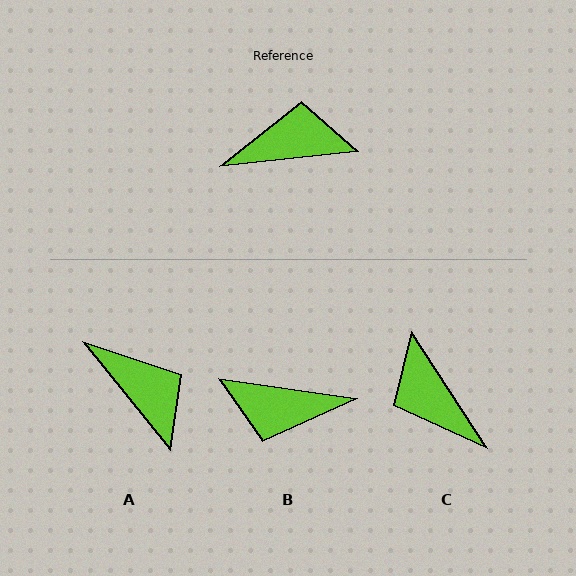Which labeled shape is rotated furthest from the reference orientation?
B, about 166 degrees away.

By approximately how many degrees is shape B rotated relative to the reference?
Approximately 166 degrees counter-clockwise.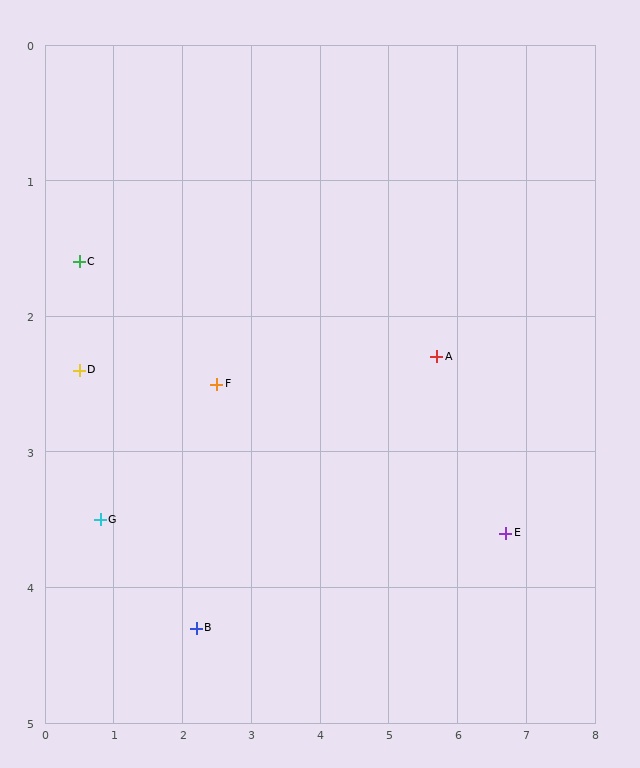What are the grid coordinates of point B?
Point B is at approximately (2.2, 4.3).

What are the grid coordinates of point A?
Point A is at approximately (5.7, 2.3).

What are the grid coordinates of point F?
Point F is at approximately (2.5, 2.5).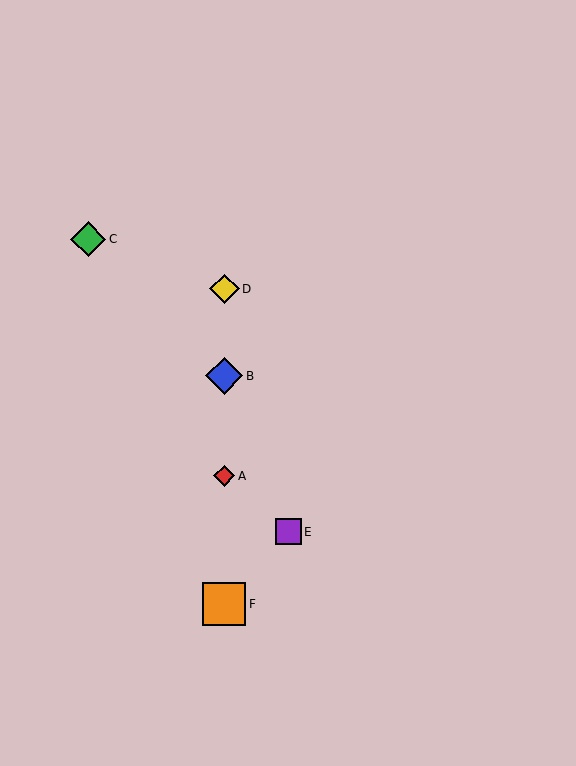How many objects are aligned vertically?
4 objects (A, B, D, F) are aligned vertically.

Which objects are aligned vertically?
Objects A, B, D, F are aligned vertically.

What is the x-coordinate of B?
Object B is at x≈224.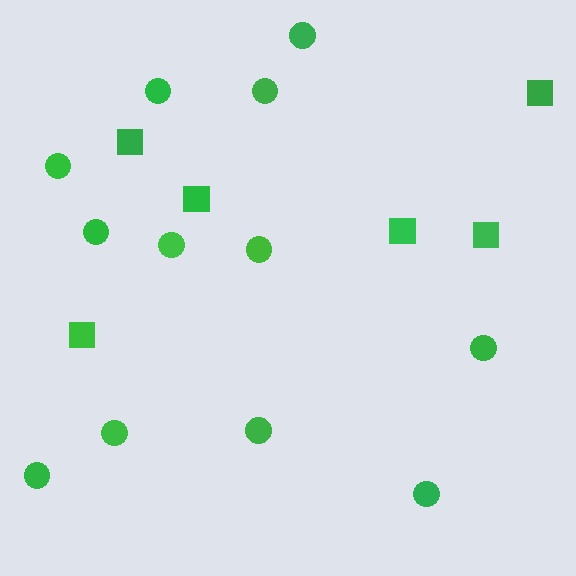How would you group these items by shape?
There are 2 groups: one group of circles (12) and one group of squares (6).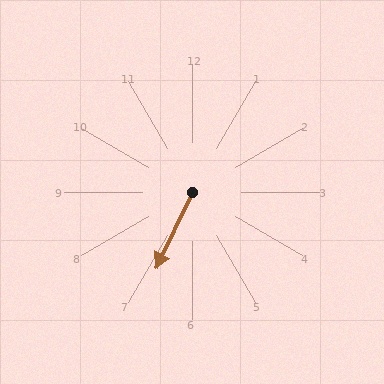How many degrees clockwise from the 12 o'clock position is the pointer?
Approximately 206 degrees.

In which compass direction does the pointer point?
Southwest.